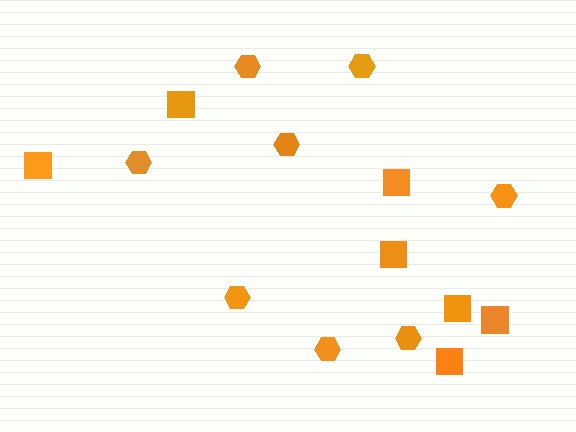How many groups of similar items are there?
There are 2 groups: one group of hexagons (8) and one group of squares (7).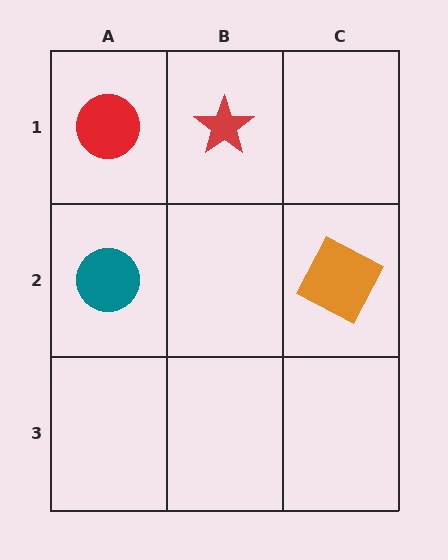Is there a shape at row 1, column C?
No, that cell is empty.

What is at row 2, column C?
An orange square.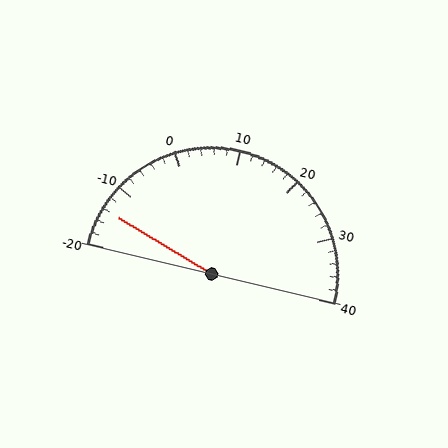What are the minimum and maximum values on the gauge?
The gauge ranges from -20 to 40.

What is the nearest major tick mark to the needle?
The nearest major tick mark is -10.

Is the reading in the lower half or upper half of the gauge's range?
The reading is in the lower half of the range (-20 to 40).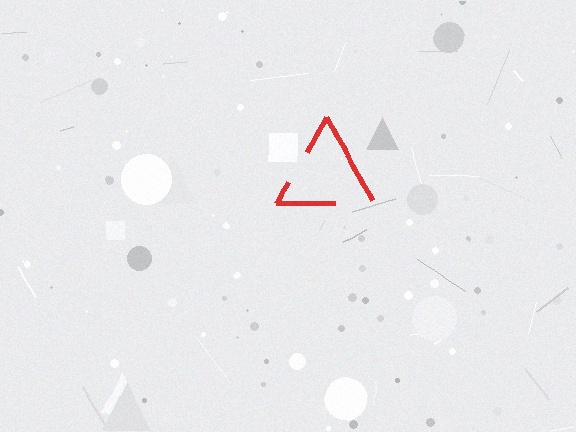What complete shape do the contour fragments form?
The contour fragments form a triangle.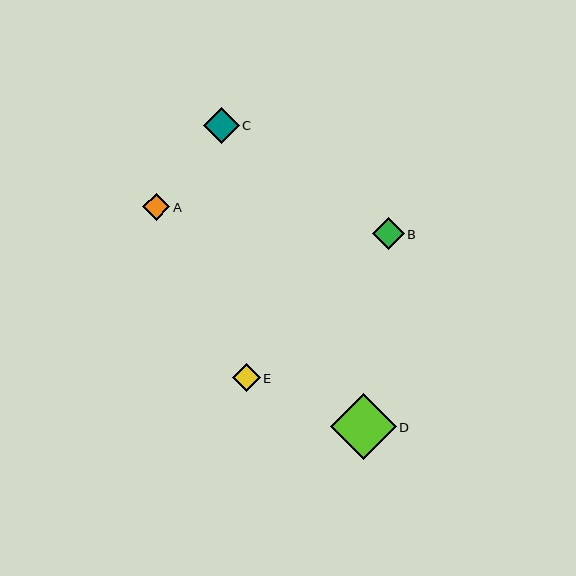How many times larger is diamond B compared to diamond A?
Diamond B is approximately 1.2 times the size of diamond A.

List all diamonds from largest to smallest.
From largest to smallest: D, C, B, E, A.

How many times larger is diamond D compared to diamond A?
Diamond D is approximately 2.4 times the size of diamond A.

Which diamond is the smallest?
Diamond A is the smallest with a size of approximately 27 pixels.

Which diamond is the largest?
Diamond D is the largest with a size of approximately 66 pixels.